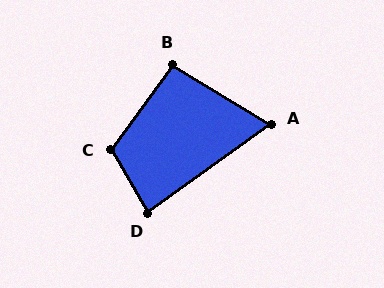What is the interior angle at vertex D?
Approximately 85 degrees (acute).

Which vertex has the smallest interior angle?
A, at approximately 67 degrees.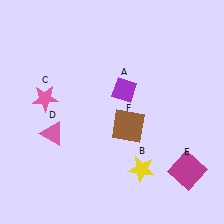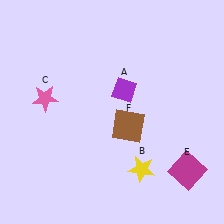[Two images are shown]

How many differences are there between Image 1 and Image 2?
There is 1 difference between the two images.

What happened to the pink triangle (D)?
The pink triangle (D) was removed in Image 2. It was in the bottom-left area of Image 1.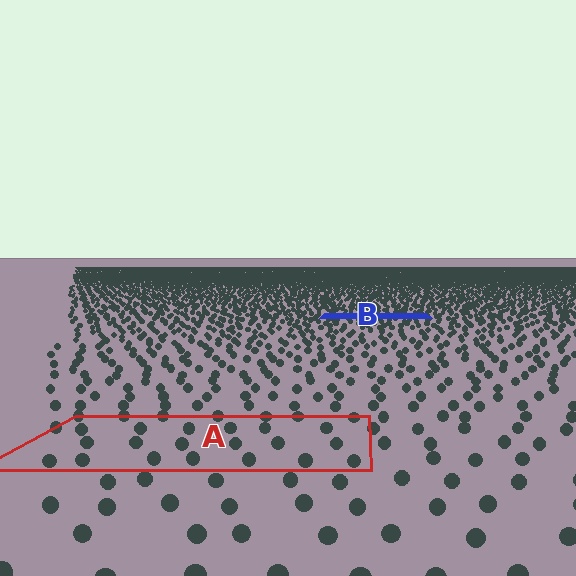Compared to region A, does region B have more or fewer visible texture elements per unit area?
Region B has more texture elements per unit area — they are packed more densely because it is farther away.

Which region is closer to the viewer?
Region A is closer. The texture elements there are larger and more spread out.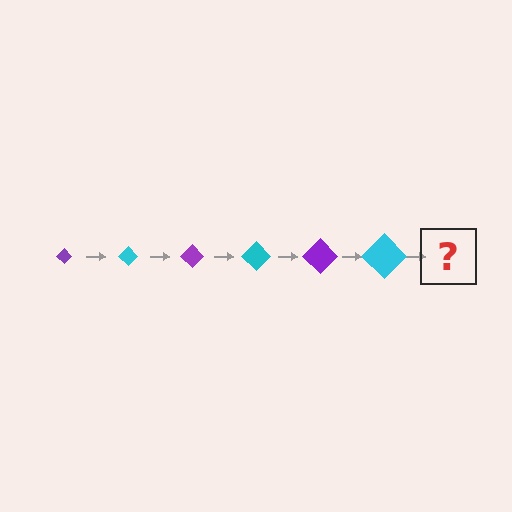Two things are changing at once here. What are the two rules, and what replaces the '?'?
The two rules are that the diamond grows larger each step and the color cycles through purple and cyan. The '?' should be a purple diamond, larger than the previous one.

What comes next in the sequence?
The next element should be a purple diamond, larger than the previous one.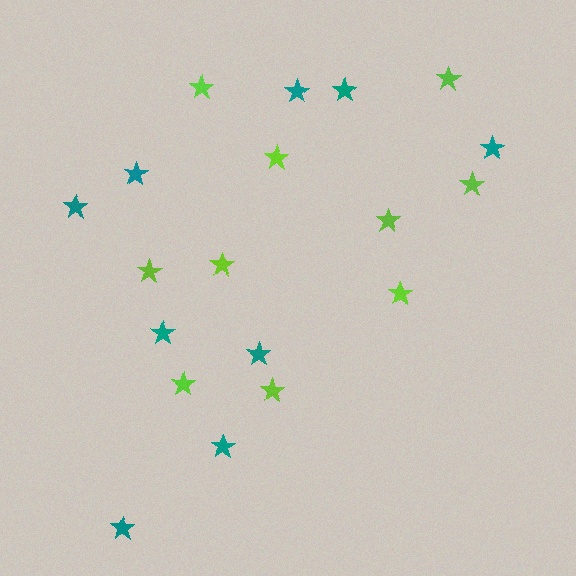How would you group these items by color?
There are 2 groups: one group of teal stars (9) and one group of lime stars (10).